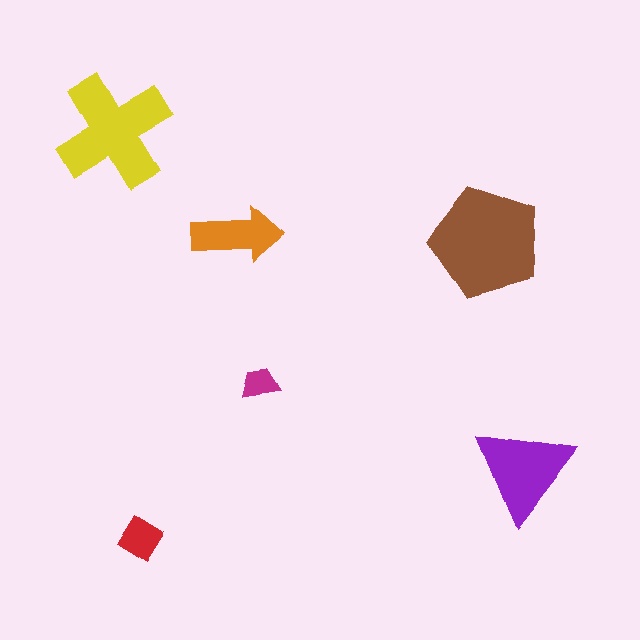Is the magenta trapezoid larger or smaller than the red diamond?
Smaller.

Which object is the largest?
The brown pentagon.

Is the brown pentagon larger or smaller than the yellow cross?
Larger.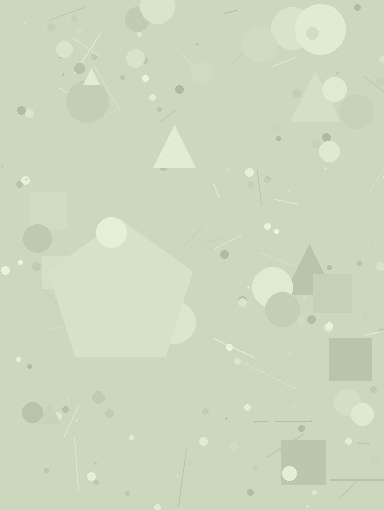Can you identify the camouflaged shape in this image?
The camouflaged shape is a pentagon.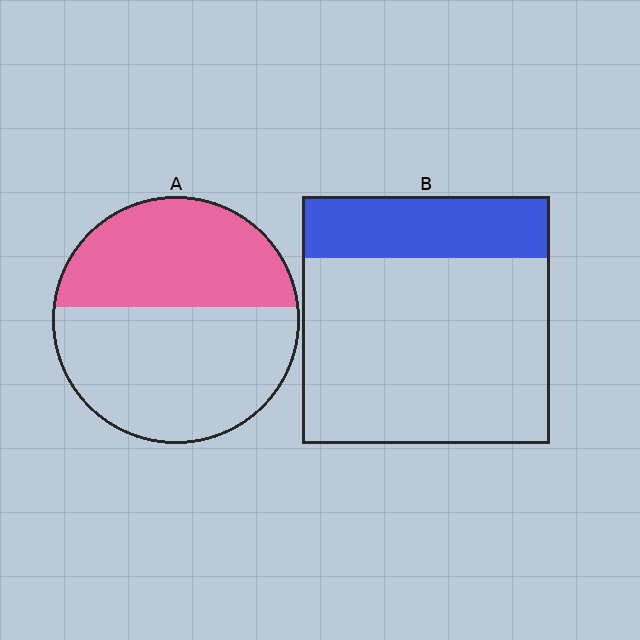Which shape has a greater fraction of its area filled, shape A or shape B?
Shape A.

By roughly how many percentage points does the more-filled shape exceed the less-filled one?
By roughly 20 percentage points (A over B).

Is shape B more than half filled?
No.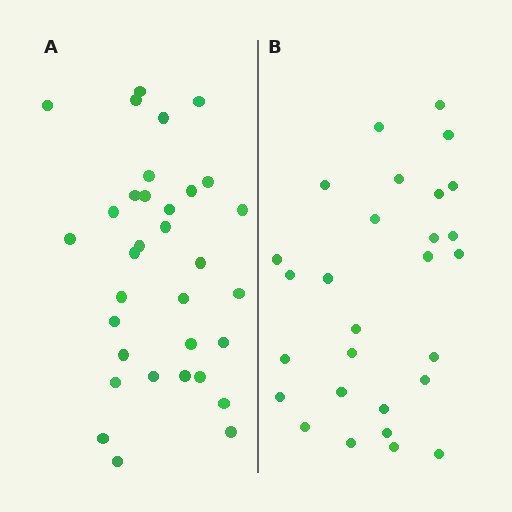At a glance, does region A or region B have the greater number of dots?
Region A (the left region) has more dots.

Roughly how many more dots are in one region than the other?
Region A has about 5 more dots than region B.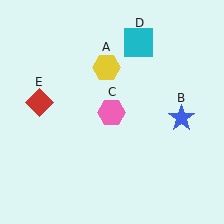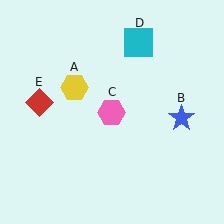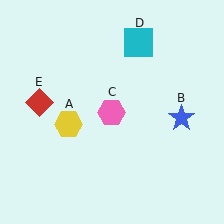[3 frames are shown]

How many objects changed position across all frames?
1 object changed position: yellow hexagon (object A).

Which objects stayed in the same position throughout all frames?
Blue star (object B) and pink hexagon (object C) and cyan square (object D) and red diamond (object E) remained stationary.